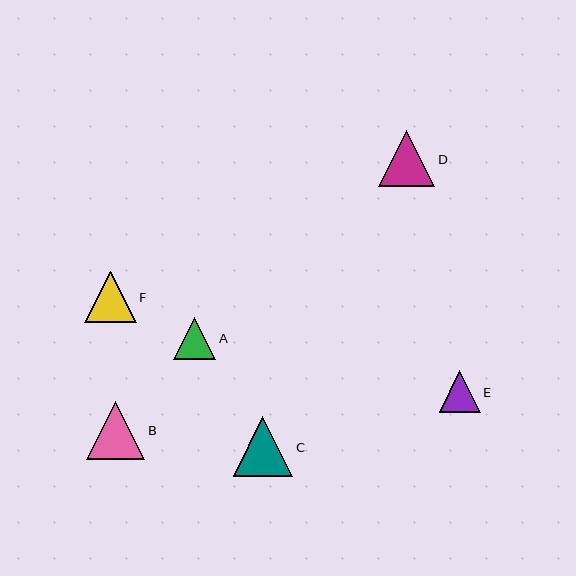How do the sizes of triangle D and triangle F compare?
Triangle D and triangle F are approximately the same size.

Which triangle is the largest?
Triangle C is the largest with a size of approximately 60 pixels.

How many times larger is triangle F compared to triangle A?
Triangle F is approximately 1.2 times the size of triangle A.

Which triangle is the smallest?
Triangle E is the smallest with a size of approximately 41 pixels.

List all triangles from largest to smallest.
From largest to smallest: C, B, D, F, A, E.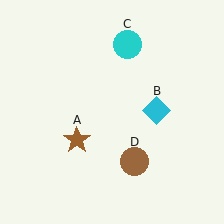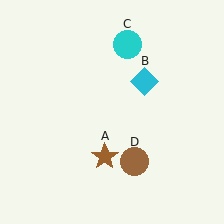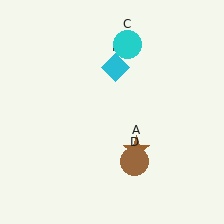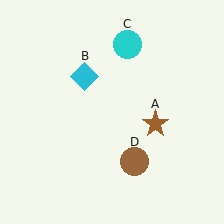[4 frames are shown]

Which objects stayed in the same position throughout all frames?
Cyan circle (object C) and brown circle (object D) remained stationary.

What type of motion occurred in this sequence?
The brown star (object A), cyan diamond (object B) rotated counterclockwise around the center of the scene.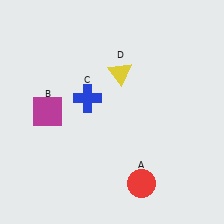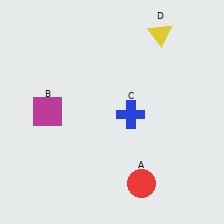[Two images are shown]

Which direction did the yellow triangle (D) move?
The yellow triangle (D) moved right.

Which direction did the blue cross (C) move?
The blue cross (C) moved right.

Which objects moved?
The objects that moved are: the blue cross (C), the yellow triangle (D).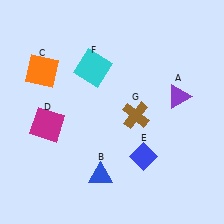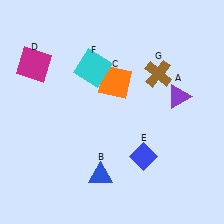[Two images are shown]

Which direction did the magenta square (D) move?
The magenta square (D) moved up.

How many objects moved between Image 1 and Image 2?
3 objects moved between the two images.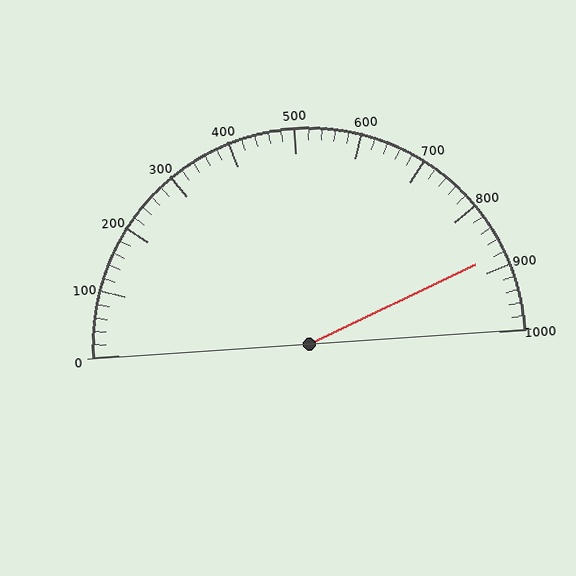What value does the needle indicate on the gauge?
The needle indicates approximately 880.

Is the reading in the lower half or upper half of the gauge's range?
The reading is in the upper half of the range (0 to 1000).